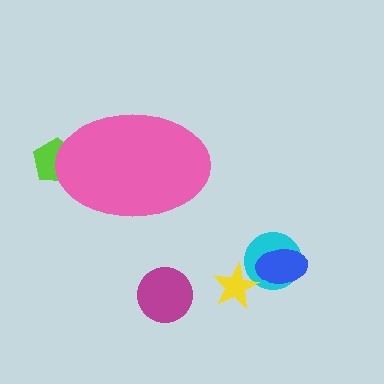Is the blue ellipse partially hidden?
No, the blue ellipse is fully visible.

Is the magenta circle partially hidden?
No, the magenta circle is fully visible.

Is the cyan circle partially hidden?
No, the cyan circle is fully visible.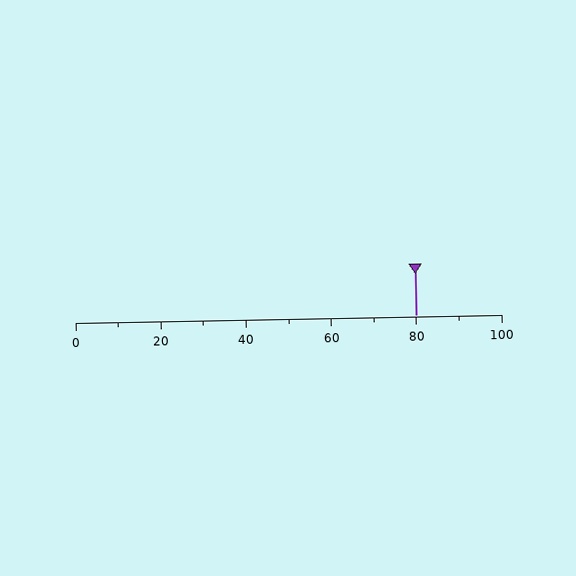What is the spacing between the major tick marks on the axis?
The major ticks are spaced 20 apart.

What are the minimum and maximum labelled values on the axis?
The axis runs from 0 to 100.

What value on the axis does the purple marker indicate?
The marker indicates approximately 80.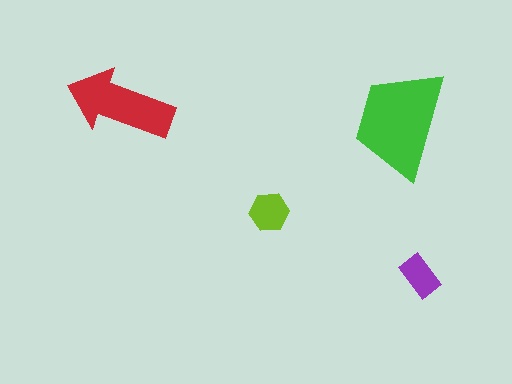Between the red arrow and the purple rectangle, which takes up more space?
The red arrow.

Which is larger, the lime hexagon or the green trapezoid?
The green trapezoid.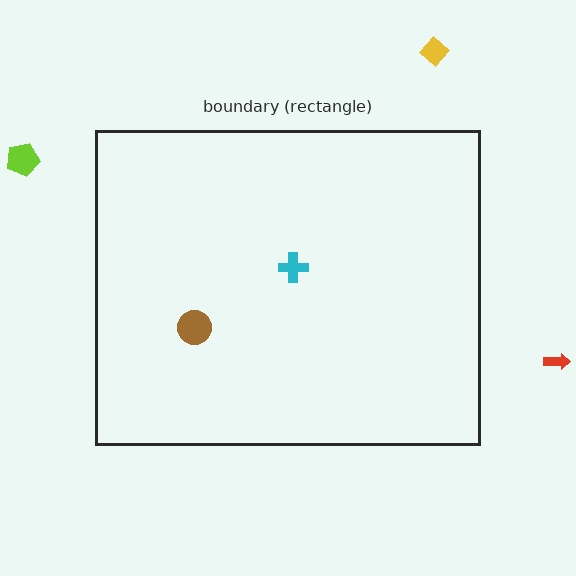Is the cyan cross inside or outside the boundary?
Inside.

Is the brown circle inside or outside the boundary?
Inside.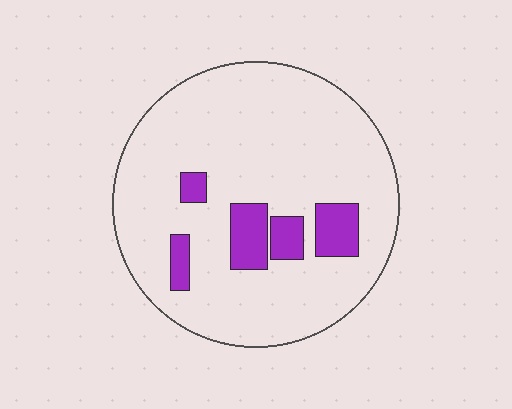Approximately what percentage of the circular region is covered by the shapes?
Approximately 15%.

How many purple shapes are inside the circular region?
5.